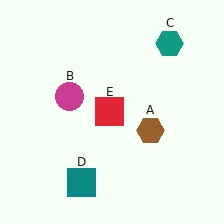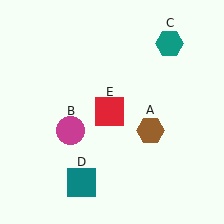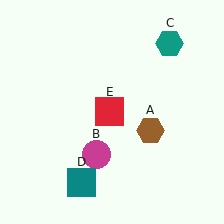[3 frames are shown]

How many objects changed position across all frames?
1 object changed position: magenta circle (object B).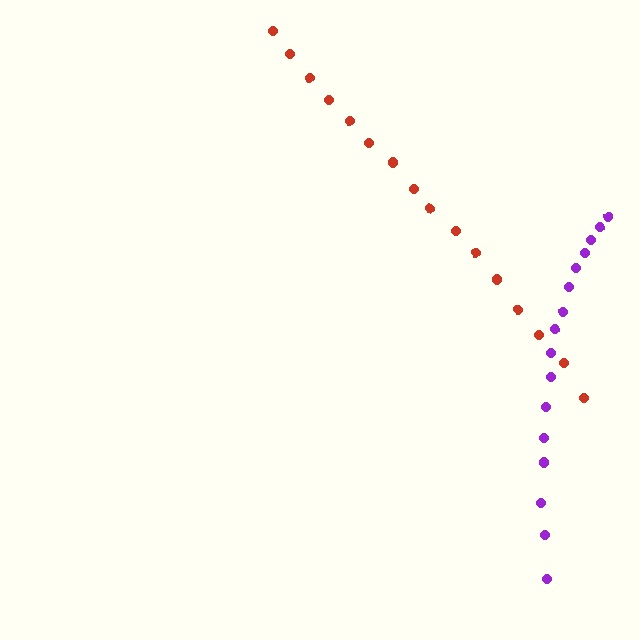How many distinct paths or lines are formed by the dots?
There are 2 distinct paths.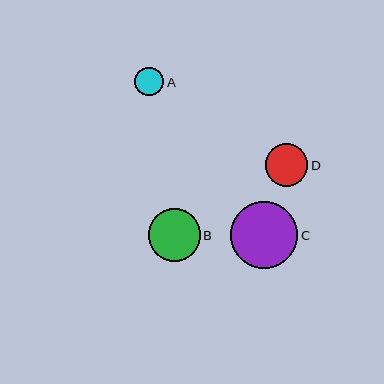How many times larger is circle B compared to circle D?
Circle B is approximately 1.2 times the size of circle D.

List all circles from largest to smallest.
From largest to smallest: C, B, D, A.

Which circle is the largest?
Circle C is the largest with a size of approximately 67 pixels.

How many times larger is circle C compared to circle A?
Circle C is approximately 2.3 times the size of circle A.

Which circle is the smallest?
Circle A is the smallest with a size of approximately 29 pixels.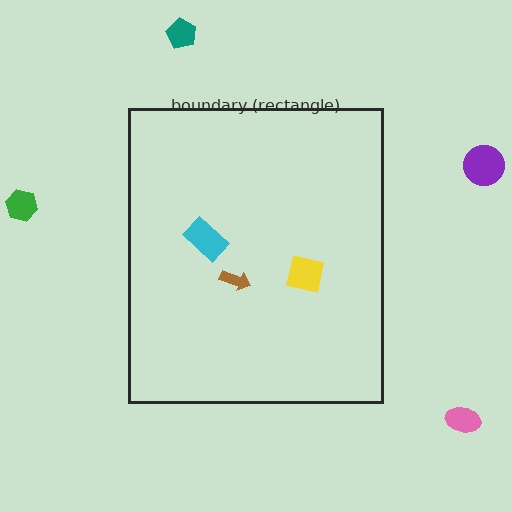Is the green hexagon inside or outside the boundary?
Outside.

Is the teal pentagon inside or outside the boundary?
Outside.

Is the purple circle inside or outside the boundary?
Outside.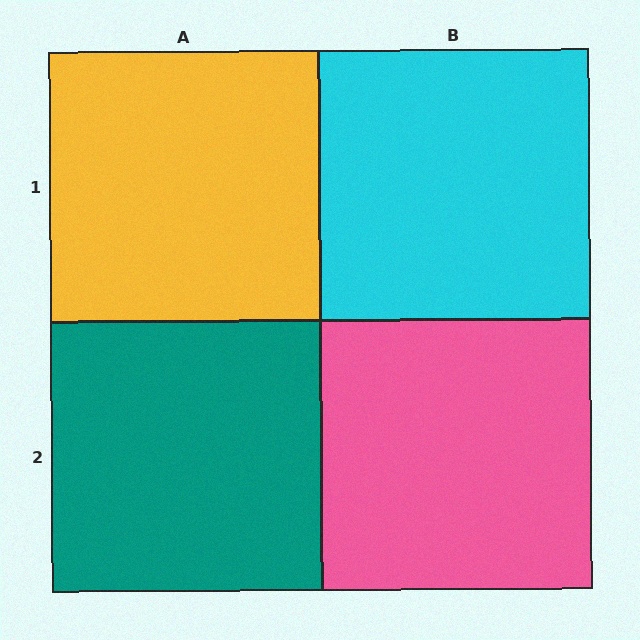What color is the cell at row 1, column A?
Yellow.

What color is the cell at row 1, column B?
Cyan.